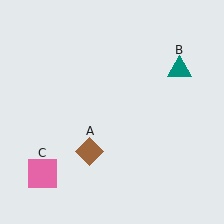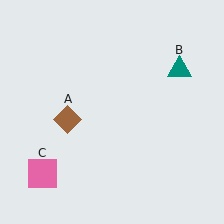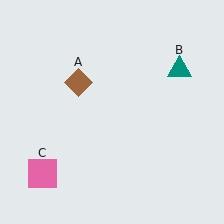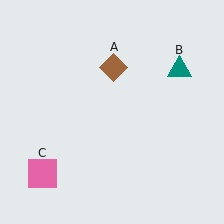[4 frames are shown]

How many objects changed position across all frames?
1 object changed position: brown diamond (object A).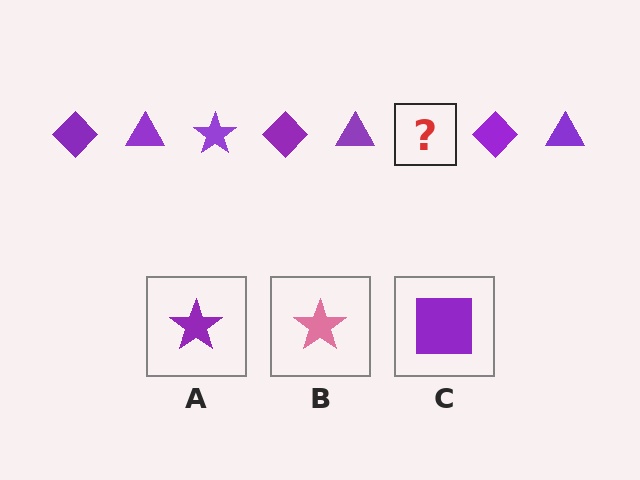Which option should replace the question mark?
Option A.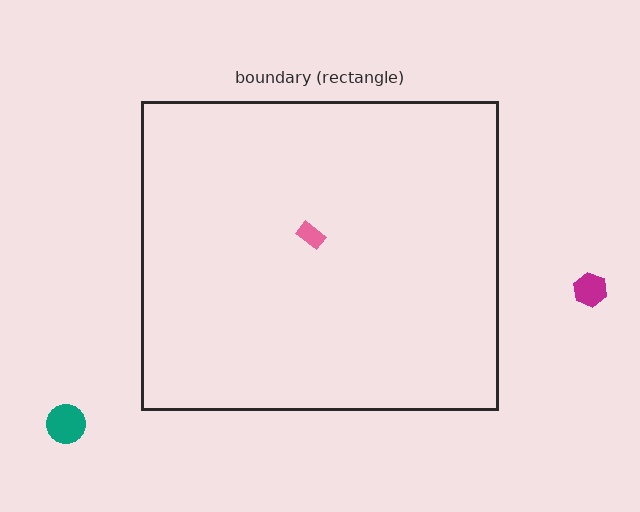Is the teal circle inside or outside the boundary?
Outside.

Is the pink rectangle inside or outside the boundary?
Inside.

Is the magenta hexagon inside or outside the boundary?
Outside.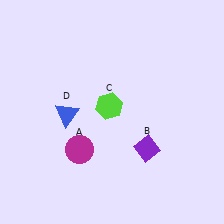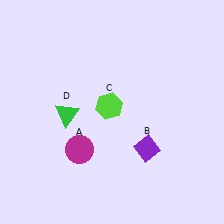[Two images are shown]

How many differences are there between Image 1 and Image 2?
There is 1 difference between the two images.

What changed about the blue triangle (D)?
In Image 1, D is blue. In Image 2, it changed to green.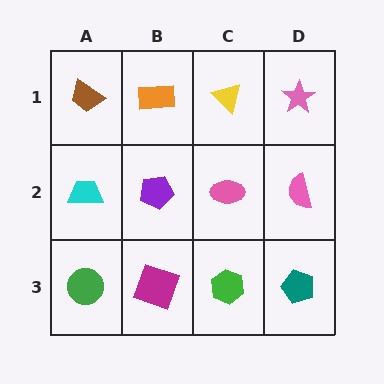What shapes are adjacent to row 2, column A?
A brown trapezoid (row 1, column A), a green circle (row 3, column A), a purple pentagon (row 2, column B).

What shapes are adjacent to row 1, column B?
A purple pentagon (row 2, column B), a brown trapezoid (row 1, column A), a yellow triangle (row 1, column C).